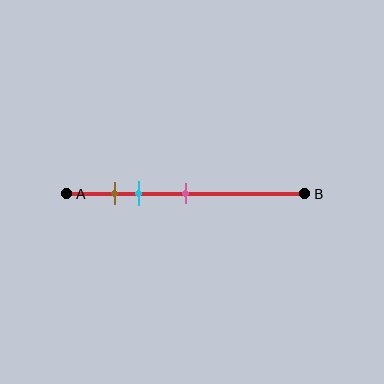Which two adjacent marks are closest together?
The brown and cyan marks are the closest adjacent pair.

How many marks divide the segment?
There are 3 marks dividing the segment.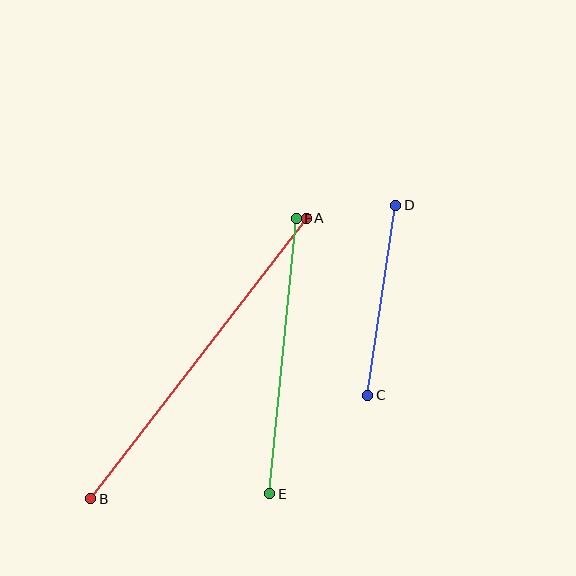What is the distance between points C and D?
The distance is approximately 192 pixels.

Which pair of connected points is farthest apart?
Points A and B are farthest apart.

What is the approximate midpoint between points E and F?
The midpoint is at approximately (283, 356) pixels.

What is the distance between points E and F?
The distance is approximately 276 pixels.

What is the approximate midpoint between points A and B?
The midpoint is at approximately (198, 358) pixels.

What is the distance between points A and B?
The distance is approximately 354 pixels.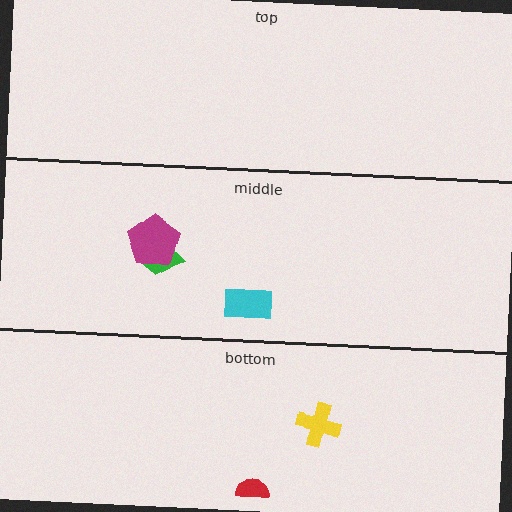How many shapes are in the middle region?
3.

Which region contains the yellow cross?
The bottom region.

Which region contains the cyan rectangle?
The middle region.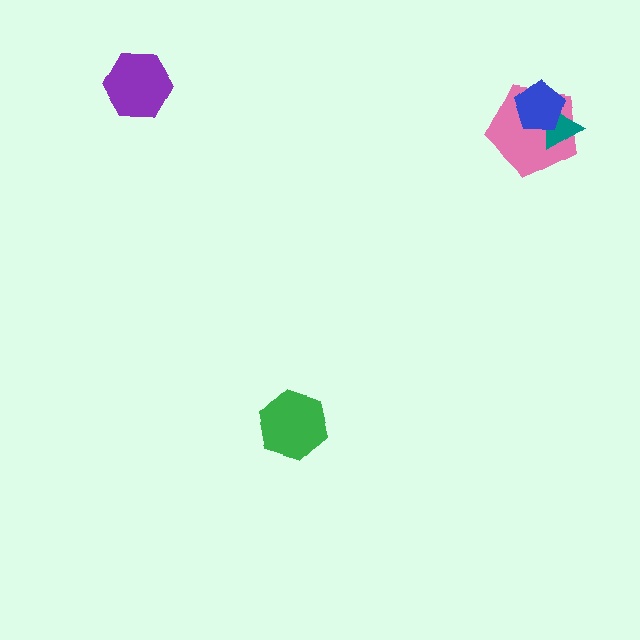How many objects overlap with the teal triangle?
2 objects overlap with the teal triangle.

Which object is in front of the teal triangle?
The blue pentagon is in front of the teal triangle.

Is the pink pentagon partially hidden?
Yes, it is partially covered by another shape.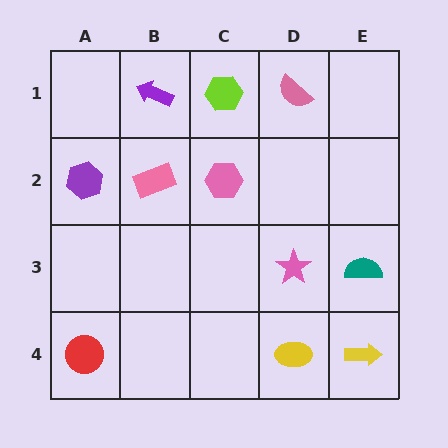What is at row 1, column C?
A lime hexagon.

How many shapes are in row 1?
3 shapes.